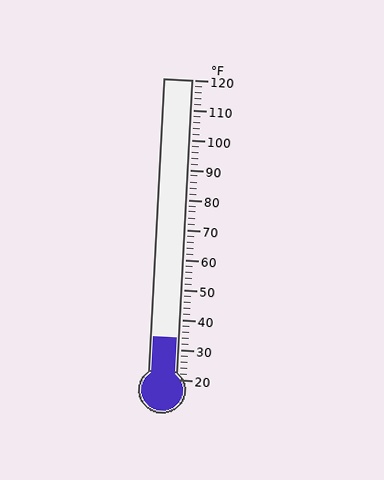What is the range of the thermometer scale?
The thermometer scale ranges from 20°F to 120°F.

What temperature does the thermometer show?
The thermometer shows approximately 34°F.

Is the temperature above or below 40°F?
The temperature is below 40°F.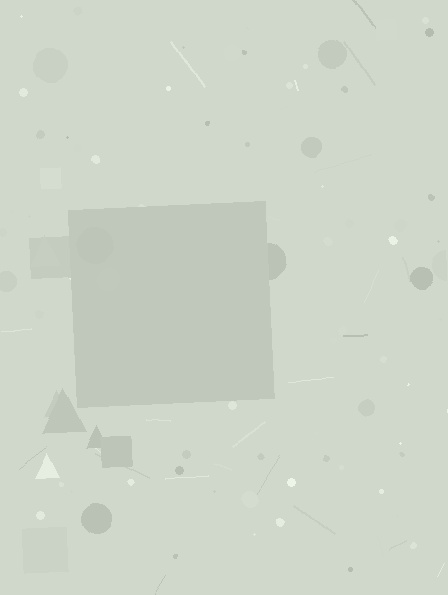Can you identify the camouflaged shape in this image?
The camouflaged shape is a square.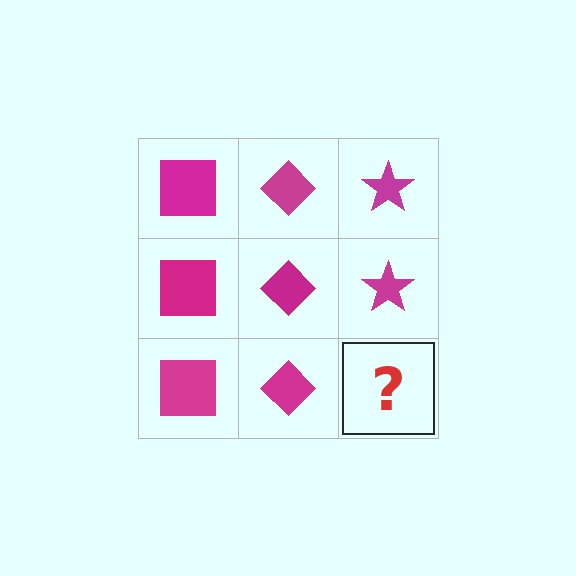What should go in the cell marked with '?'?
The missing cell should contain a magenta star.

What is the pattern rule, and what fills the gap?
The rule is that each column has a consistent shape. The gap should be filled with a magenta star.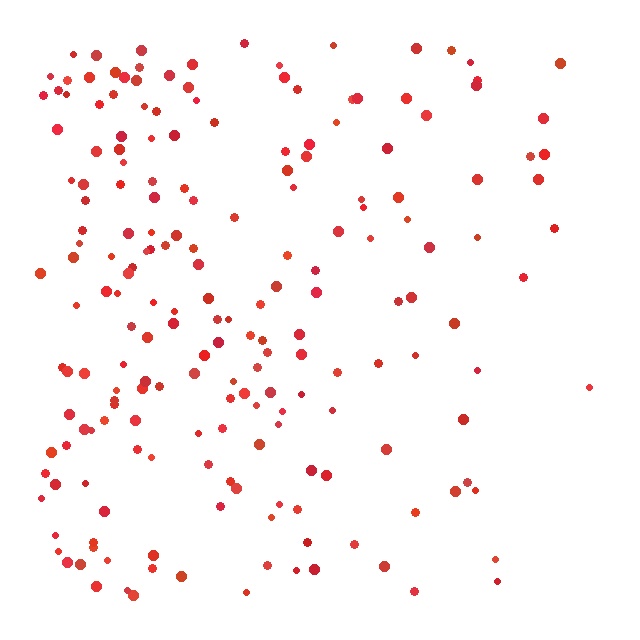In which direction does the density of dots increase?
From right to left, with the left side densest.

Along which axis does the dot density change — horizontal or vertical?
Horizontal.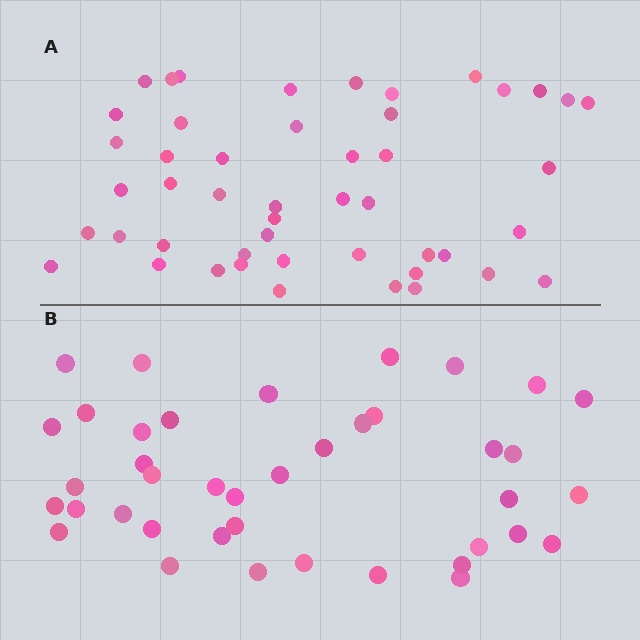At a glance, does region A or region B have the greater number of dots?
Region A (the top region) has more dots.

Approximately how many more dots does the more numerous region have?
Region A has roughly 8 or so more dots than region B.